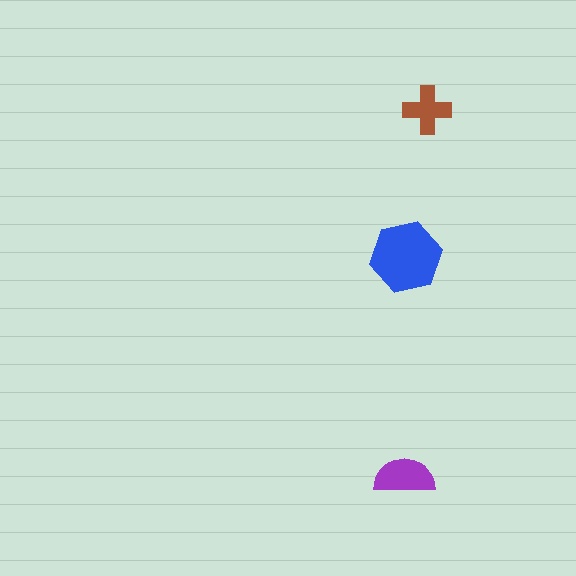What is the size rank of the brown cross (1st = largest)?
3rd.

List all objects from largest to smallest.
The blue hexagon, the purple semicircle, the brown cross.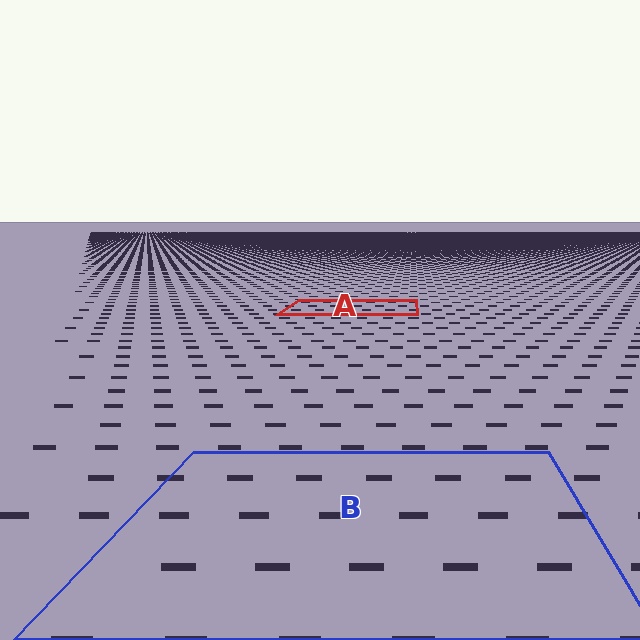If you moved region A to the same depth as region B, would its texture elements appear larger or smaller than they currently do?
They would appear larger. At a closer depth, the same texture elements are projected at a bigger on-screen size.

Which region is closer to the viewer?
Region B is closer. The texture elements there are larger and more spread out.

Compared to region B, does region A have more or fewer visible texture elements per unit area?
Region A has more texture elements per unit area — they are packed more densely because it is farther away.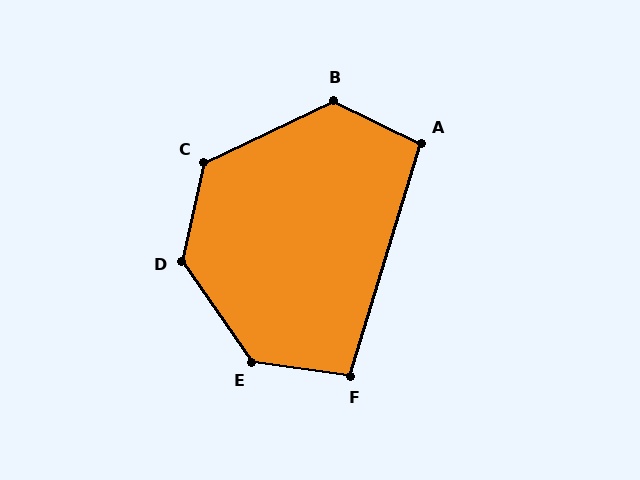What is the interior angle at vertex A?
Approximately 99 degrees (obtuse).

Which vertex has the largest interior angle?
E, at approximately 133 degrees.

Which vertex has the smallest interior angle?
F, at approximately 99 degrees.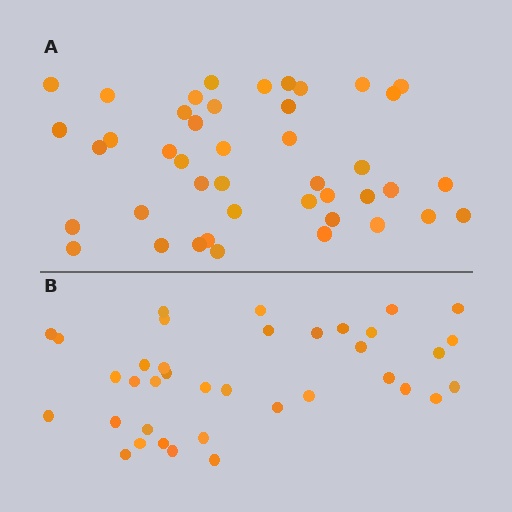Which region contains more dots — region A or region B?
Region A (the top region) has more dots.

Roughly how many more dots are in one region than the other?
Region A has about 6 more dots than region B.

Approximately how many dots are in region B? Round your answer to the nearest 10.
About 40 dots. (The exact count is 37, which rounds to 40.)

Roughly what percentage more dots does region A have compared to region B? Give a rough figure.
About 15% more.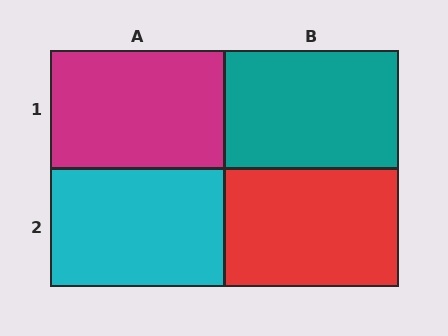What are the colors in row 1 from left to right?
Magenta, teal.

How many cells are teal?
1 cell is teal.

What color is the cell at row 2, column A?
Cyan.